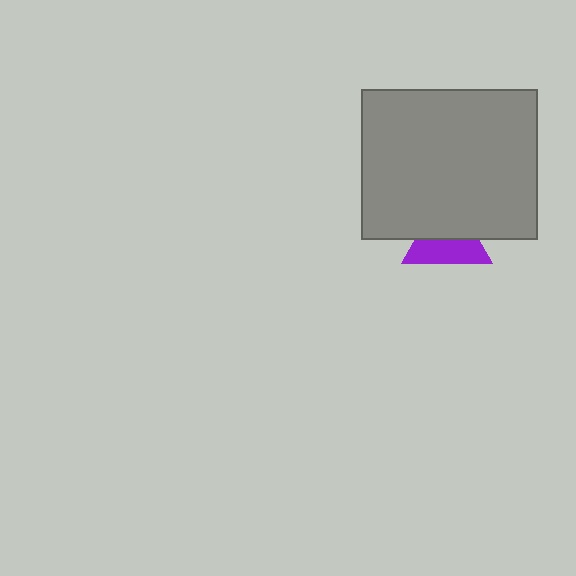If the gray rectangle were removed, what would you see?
You would see the complete purple triangle.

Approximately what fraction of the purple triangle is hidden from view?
Roughly 49% of the purple triangle is hidden behind the gray rectangle.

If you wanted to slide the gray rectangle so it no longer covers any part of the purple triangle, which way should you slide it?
Slide it up — that is the most direct way to separate the two shapes.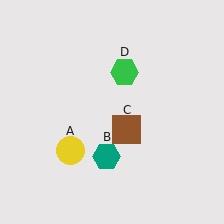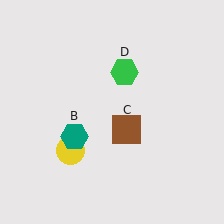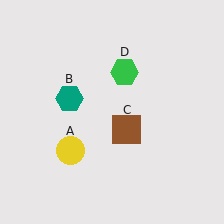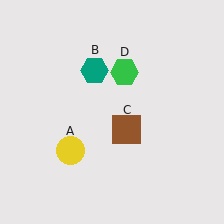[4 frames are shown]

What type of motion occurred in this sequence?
The teal hexagon (object B) rotated clockwise around the center of the scene.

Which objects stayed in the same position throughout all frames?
Yellow circle (object A) and brown square (object C) and green hexagon (object D) remained stationary.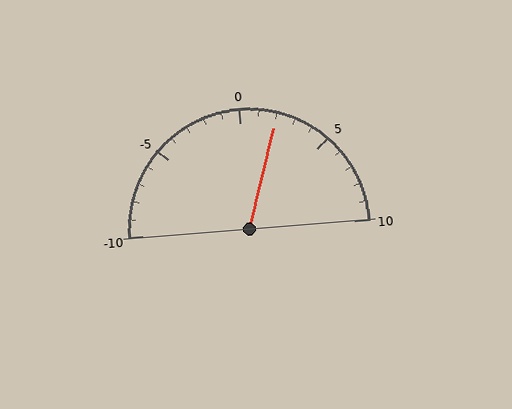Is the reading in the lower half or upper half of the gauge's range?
The reading is in the upper half of the range (-10 to 10).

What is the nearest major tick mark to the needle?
The nearest major tick mark is 0.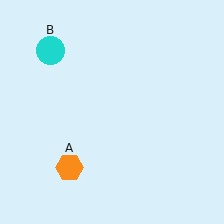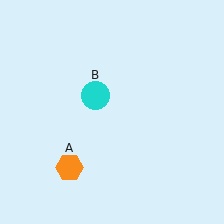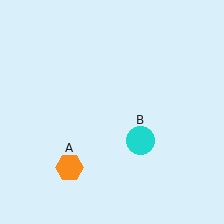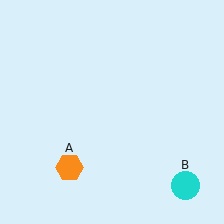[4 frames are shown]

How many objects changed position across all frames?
1 object changed position: cyan circle (object B).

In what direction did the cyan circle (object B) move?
The cyan circle (object B) moved down and to the right.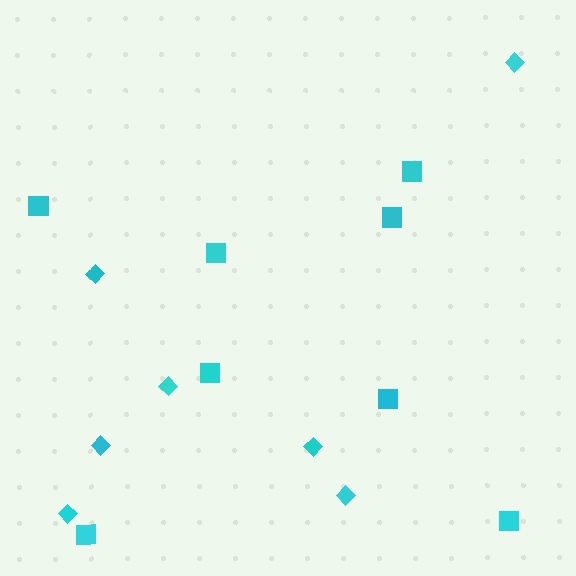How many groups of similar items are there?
There are 2 groups: one group of diamonds (7) and one group of squares (8).